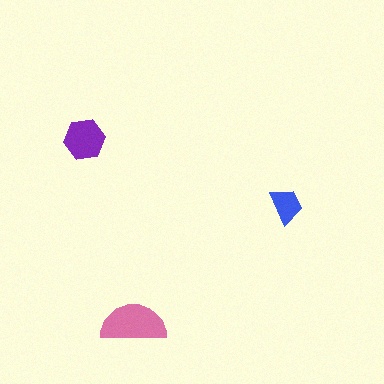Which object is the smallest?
The blue trapezoid.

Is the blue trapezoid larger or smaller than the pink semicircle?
Smaller.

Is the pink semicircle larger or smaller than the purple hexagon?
Larger.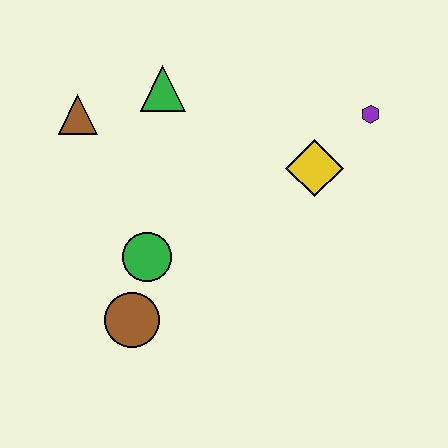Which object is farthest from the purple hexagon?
The brown circle is farthest from the purple hexagon.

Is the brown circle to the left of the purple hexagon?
Yes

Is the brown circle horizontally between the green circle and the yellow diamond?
No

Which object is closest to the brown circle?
The green circle is closest to the brown circle.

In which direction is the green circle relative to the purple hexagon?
The green circle is to the left of the purple hexagon.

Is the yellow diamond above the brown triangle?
No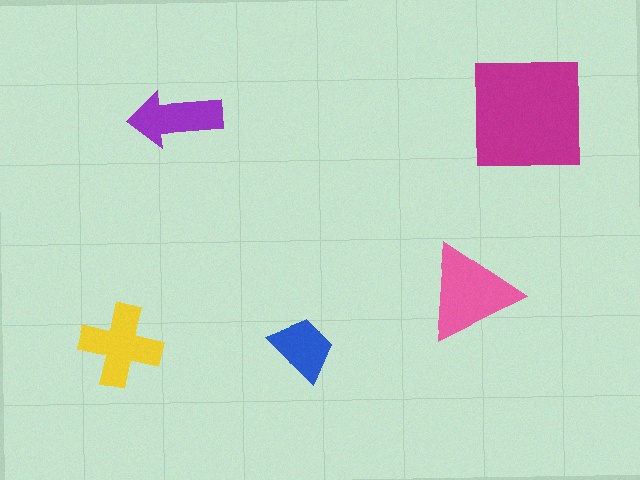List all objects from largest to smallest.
The magenta square, the pink triangle, the yellow cross, the purple arrow, the blue trapezoid.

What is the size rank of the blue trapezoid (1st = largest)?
5th.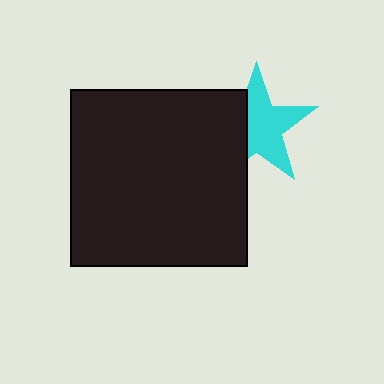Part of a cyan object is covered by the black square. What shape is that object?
It is a star.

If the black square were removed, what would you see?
You would see the complete cyan star.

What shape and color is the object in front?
The object in front is a black square.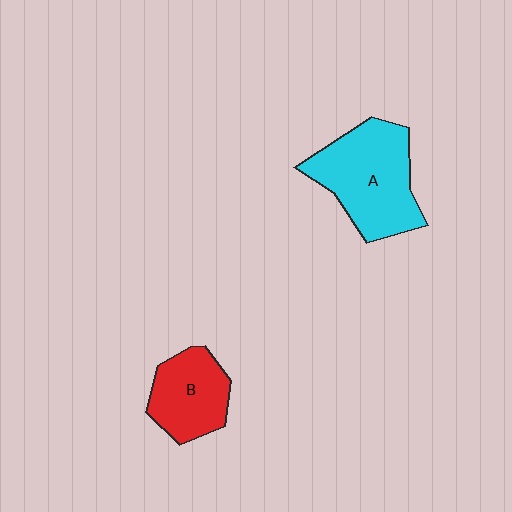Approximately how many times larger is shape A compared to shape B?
Approximately 1.6 times.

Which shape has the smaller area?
Shape B (red).